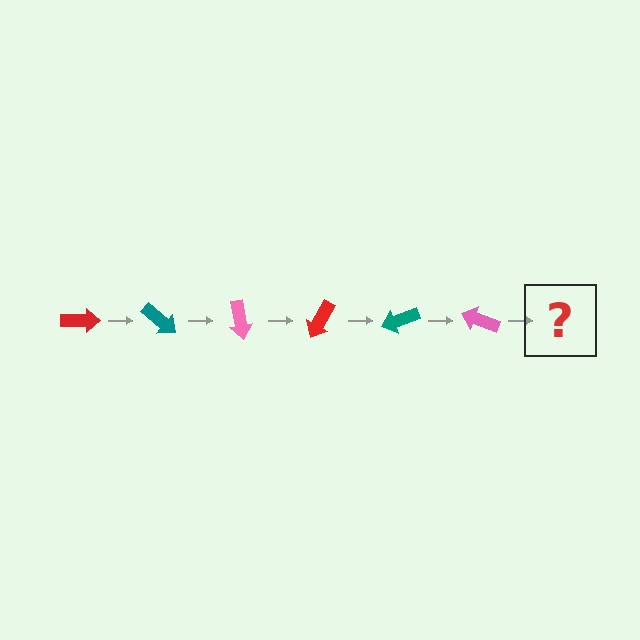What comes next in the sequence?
The next element should be a red arrow, rotated 240 degrees from the start.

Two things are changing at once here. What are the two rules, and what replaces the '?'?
The two rules are that it rotates 40 degrees each step and the color cycles through red, teal, and pink. The '?' should be a red arrow, rotated 240 degrees from the start.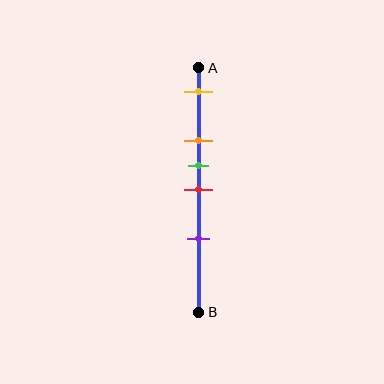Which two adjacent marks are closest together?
The green and red marks are the closest adjacent pair.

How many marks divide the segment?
There are 5 marks dividing the segment.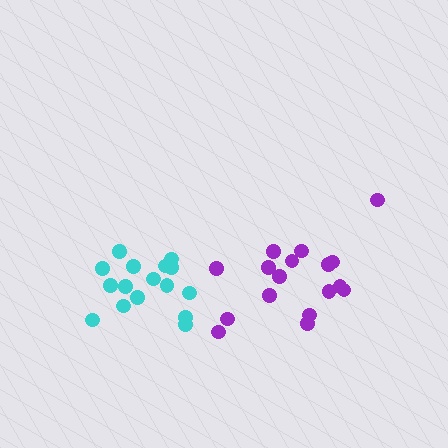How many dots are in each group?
Group 1: 17 dots, Group 2: 16 dots (33 total).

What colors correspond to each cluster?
The clusters are colored: purple, cyan.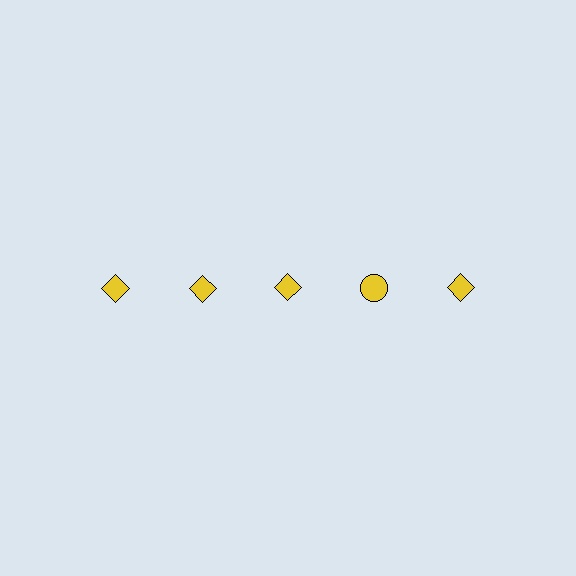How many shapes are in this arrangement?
There are 5 shapes arranged in a grid pattern.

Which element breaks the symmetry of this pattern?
The yellow circle in the top row, second from right column breaks the symmetry. All other shapes are yellow diamonds.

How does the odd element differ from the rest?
It has a different shape: circle instead of diamond.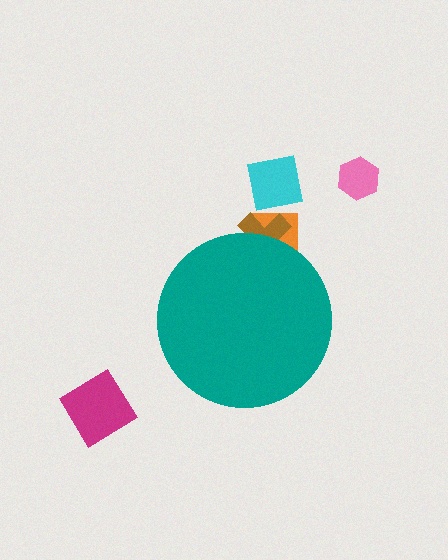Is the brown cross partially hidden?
Yes, the brown cross is partially hidden behind the teal circle.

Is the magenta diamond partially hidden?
No, the magenta diamond is fully visible.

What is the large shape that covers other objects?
A teal circle.